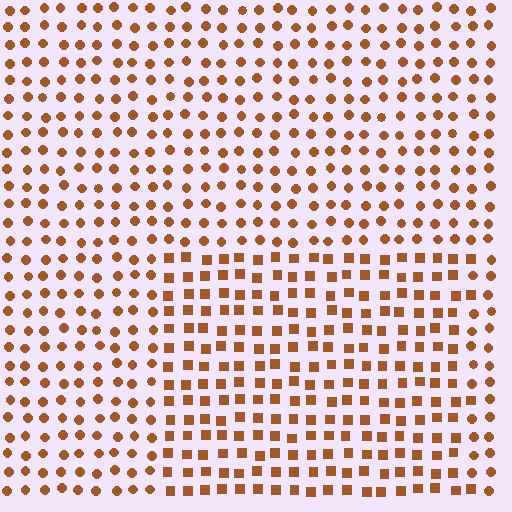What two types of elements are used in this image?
The image uses squares inside the rectangle region and circles outside it.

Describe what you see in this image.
The image is filled with small brown elements arranged in a uniform grid. A rectangle-shaped region contains squares, while the surrounding area contains circles. The boundary is defined purely by the change in element shape.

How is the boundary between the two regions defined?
The boundary is defined by a change in element shape: squares inside vs. circles outside. All elements share the same color and spacing.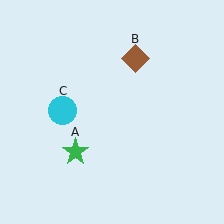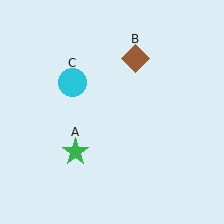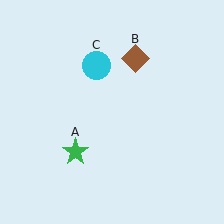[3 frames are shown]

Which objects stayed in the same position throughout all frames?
Green star (object A) and brown diamond (object B) remained stationary.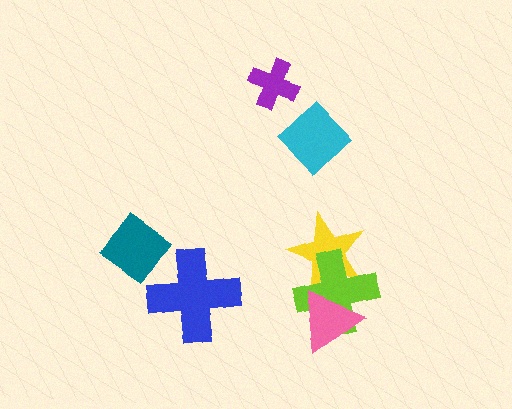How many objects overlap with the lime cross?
2 objects overlap with the lime cross.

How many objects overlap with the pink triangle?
2 objects overlap with the pink triangle.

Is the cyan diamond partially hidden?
No, no other shape covers it.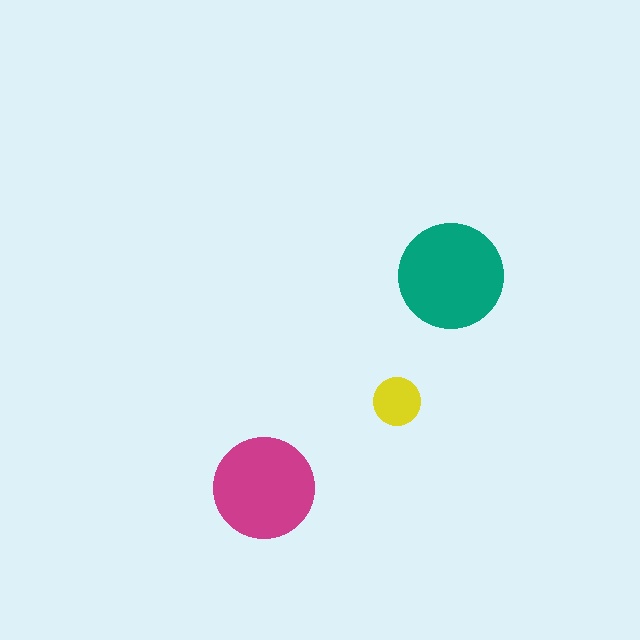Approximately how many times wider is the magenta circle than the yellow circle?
About 2 times wider.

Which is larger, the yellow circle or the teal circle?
The teal one.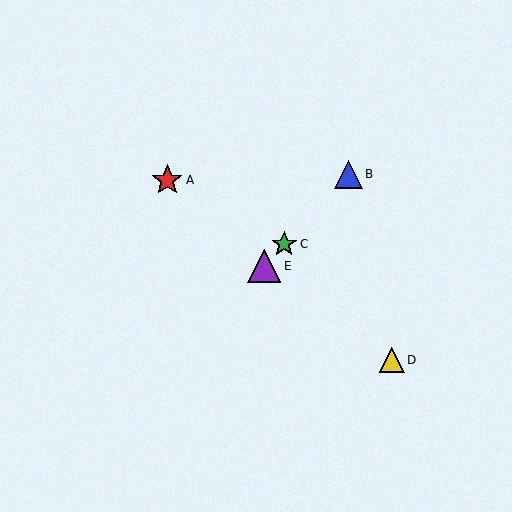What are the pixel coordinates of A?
Object A is at (167, 180).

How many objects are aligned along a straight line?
3 objects (B, C, E) are aligned along a straight line.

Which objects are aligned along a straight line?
Objects B, C, E are aligned along a straight line.